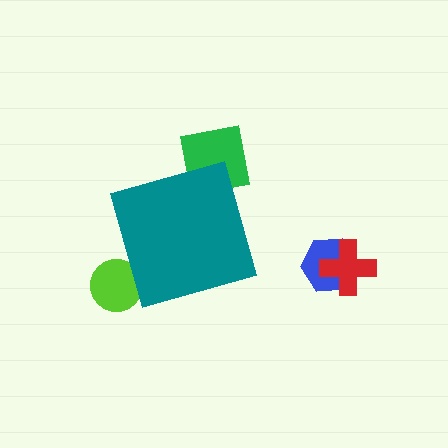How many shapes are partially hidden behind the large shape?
2 shapes are partially hidden.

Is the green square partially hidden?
Yes, the green square is partially hidden behind the teal diamond.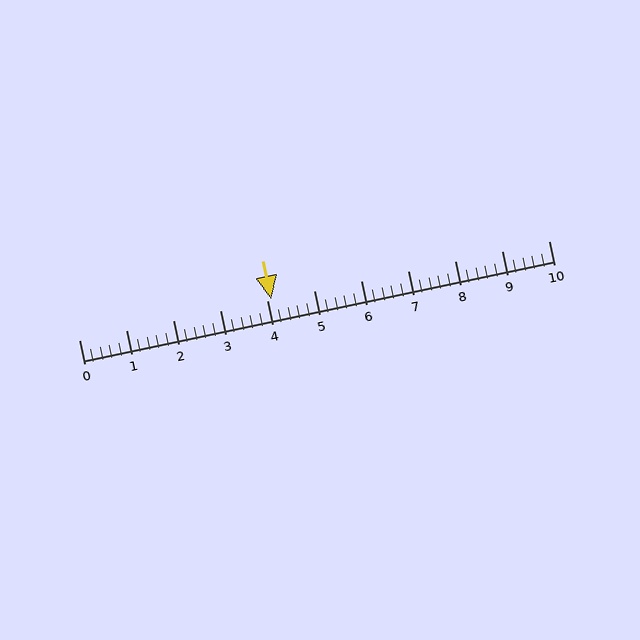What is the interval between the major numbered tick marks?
The major tick marks are spaced 1 units apart.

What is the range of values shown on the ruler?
The ruler shows values from 0 to 10.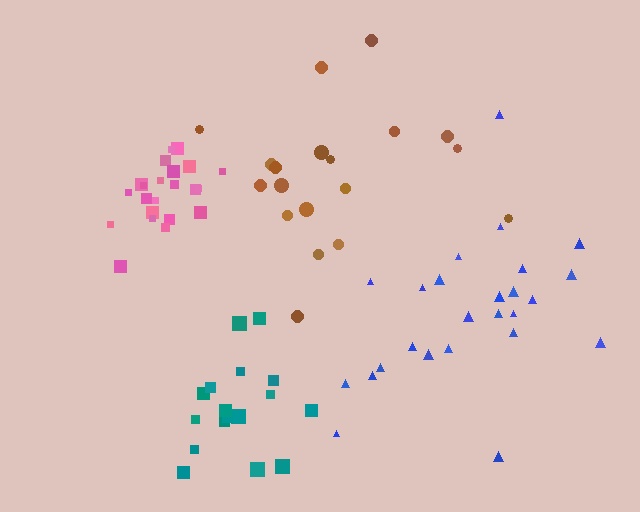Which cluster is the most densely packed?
Pink.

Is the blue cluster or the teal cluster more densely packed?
Teal.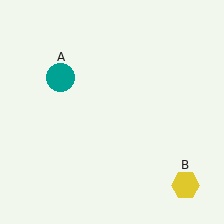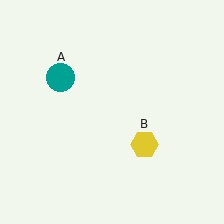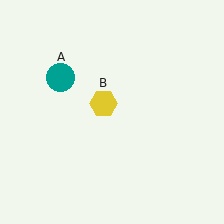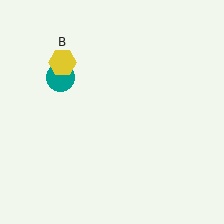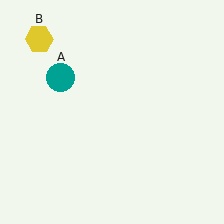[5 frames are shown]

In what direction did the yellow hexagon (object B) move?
The yellow hexagon (object B) moved up and to the left.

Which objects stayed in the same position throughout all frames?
Teal circle (object A) remained stationary.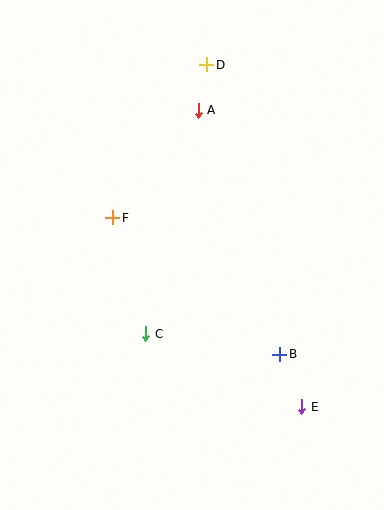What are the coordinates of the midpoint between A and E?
The midpoint between A and E is at (250, 258).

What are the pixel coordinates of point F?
Point F is at (113, 218).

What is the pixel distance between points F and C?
The distance between F and C is 121 pixels.